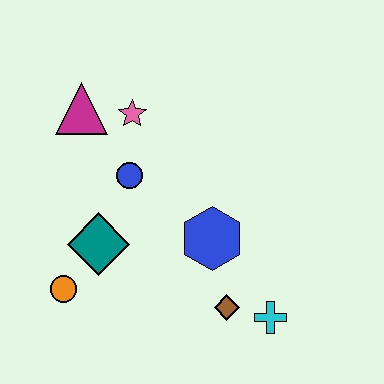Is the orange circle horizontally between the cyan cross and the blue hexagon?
No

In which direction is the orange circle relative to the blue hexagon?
The orange circle is to the left of the blue hexagon.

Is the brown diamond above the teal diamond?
No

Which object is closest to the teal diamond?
The orange circle is closest to the teal diamond.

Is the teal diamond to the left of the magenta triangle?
No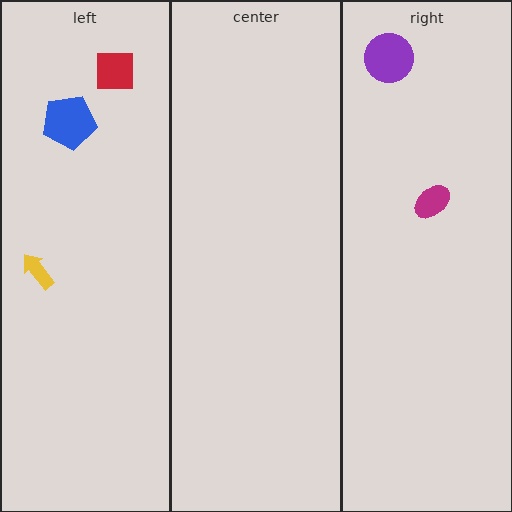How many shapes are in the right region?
2.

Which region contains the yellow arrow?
The left region.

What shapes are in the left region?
The yellow arrow, the red square, the blue pentagon.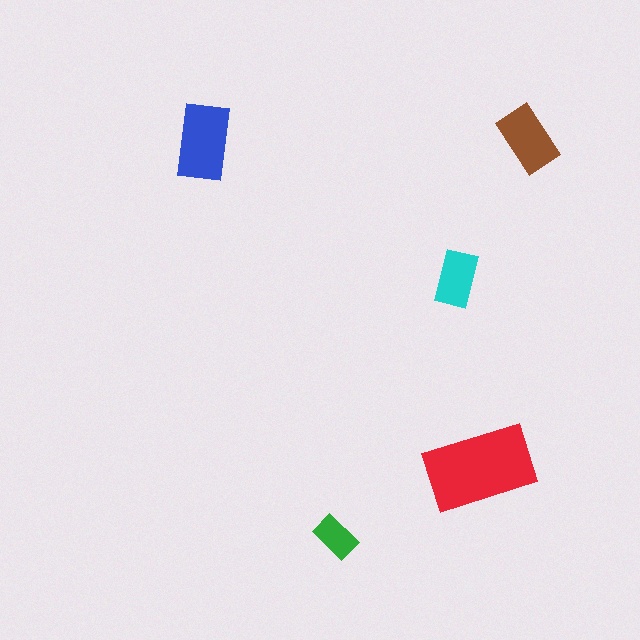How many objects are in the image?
There are 5 objects in the image.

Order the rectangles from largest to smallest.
the red one, the blue one, the brown one, the cyan one, the green one.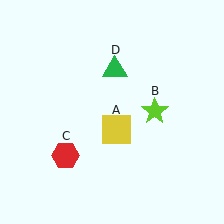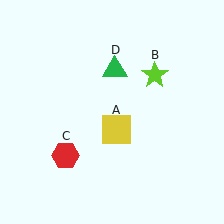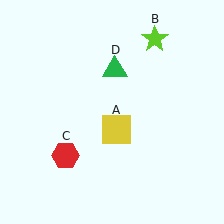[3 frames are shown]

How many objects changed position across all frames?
1 object changed position: lime star (object B).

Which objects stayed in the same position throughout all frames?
Yellow square (object A) and red hexagon (object C) and green triangle (object D) remained stationary.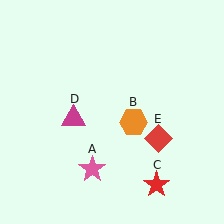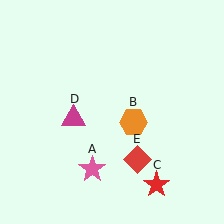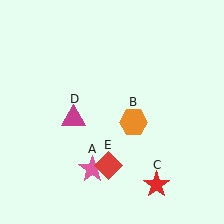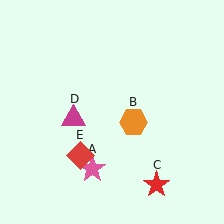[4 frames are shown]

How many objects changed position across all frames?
1 object changed position: red diamond (object E).